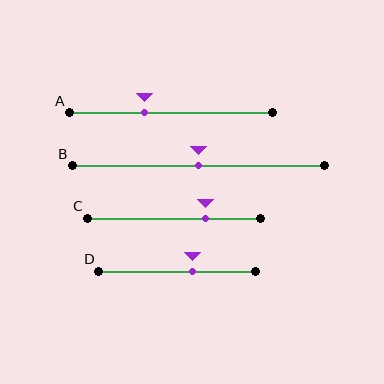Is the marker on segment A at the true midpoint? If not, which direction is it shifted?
No, the marker on segment A is shifted to the left by about 13% of the segment length.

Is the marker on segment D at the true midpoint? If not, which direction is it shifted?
No, the marker on segment D is shifted to the right by about 10% of the segment length.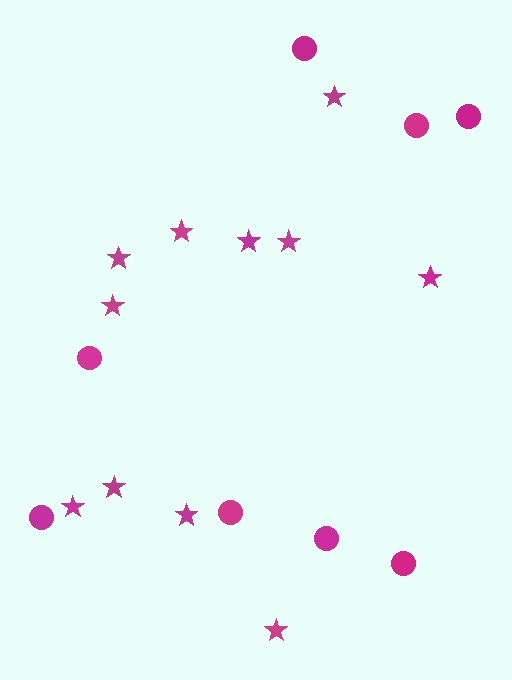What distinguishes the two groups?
There are 2 groups: one group of stars (11) and one group of circles (8).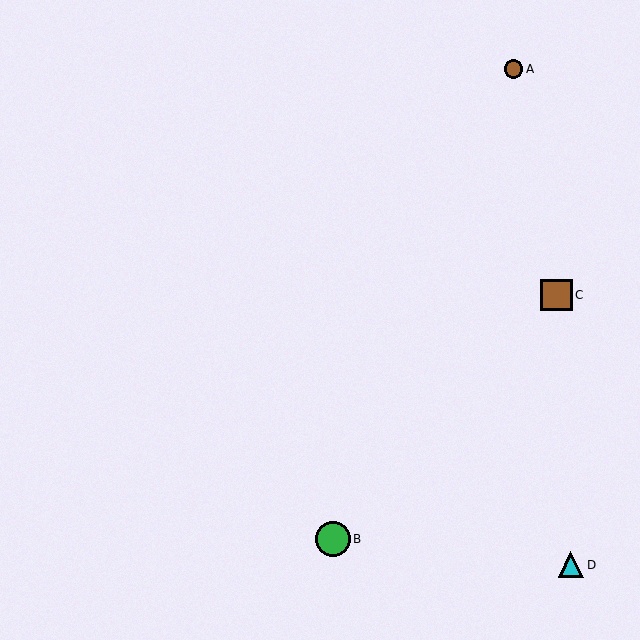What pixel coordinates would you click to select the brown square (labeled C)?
Click at (557, 295) to select the brown square C.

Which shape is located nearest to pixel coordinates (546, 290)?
The brown square (labeled C) at (557, 295) is nearest to that location.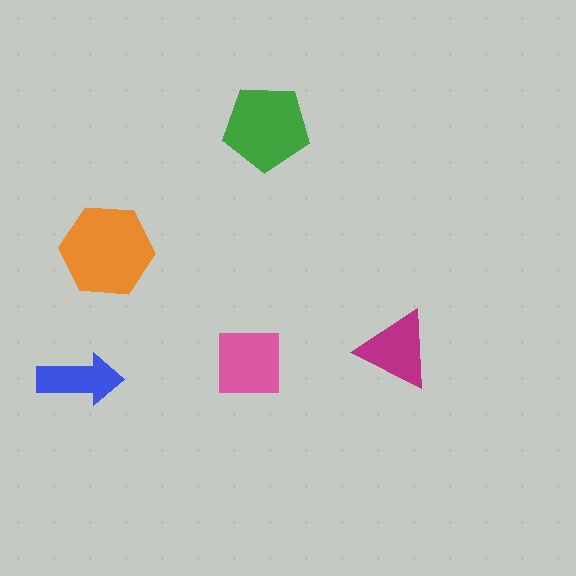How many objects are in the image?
There are 5 objects in the image.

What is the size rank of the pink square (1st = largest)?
3rd.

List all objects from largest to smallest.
The orange hexagon, the green pentagon, the pink square, the magenta triangle, the blue arrow.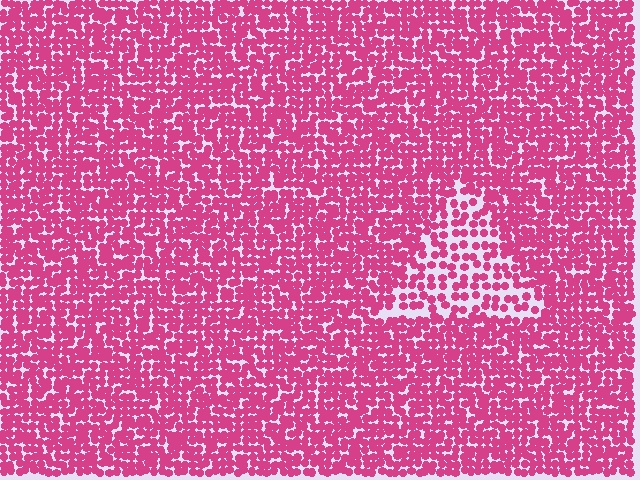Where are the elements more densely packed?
The elements are more densely packed outside the triangle boundary.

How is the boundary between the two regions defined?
The boundary is defined by a change in element density (approximately 1.9x ratio). All elements are the same color, size, and shape.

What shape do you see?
I see a triangle.